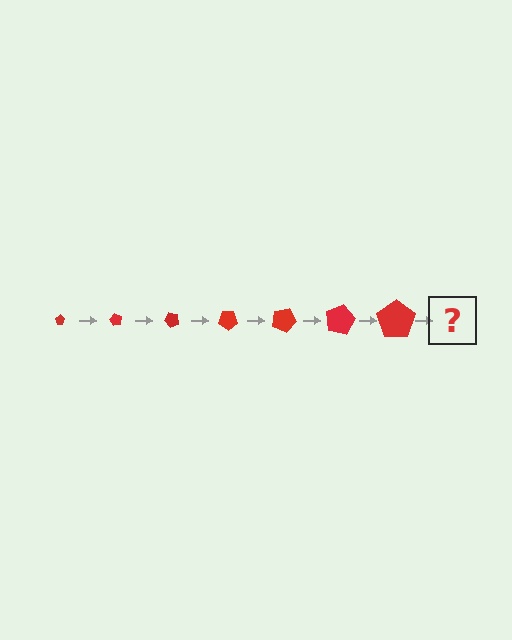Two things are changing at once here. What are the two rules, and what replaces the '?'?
The two rules are that the pentagon grows larger each step and it rotates 60 degrees each step. The '?' should be a pentagon, larger than the previous one and rotated 420 degrees from the start.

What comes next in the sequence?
The next element should be a pentagon, larger than the previous one and rotated 420 degrees from the start.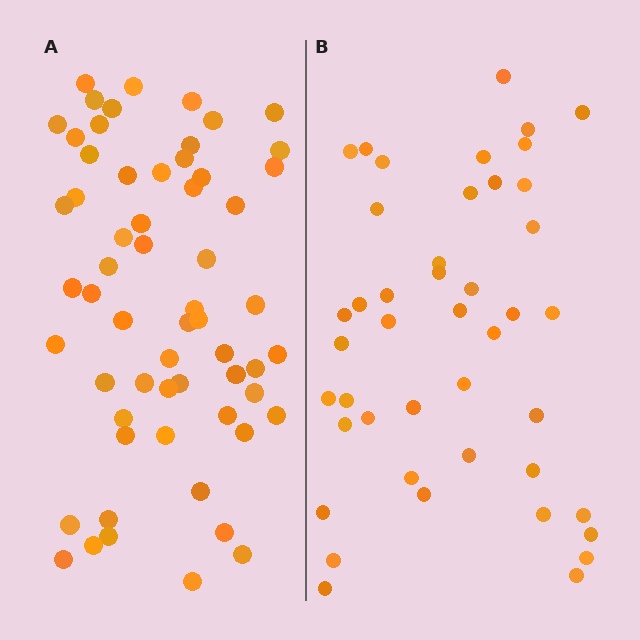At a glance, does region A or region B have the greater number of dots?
Region A (the left region) has more dots.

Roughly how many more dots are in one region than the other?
Region A has approximately 15 more dots than region B.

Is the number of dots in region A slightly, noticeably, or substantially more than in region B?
Region A has noticeably more, but not dramatically so. The ratio is roughly 1.4 to 1.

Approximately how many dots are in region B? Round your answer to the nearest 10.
About 40 dots. (The exact count is 44, which rounds to 40.)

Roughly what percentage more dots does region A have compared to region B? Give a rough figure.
About 35% more.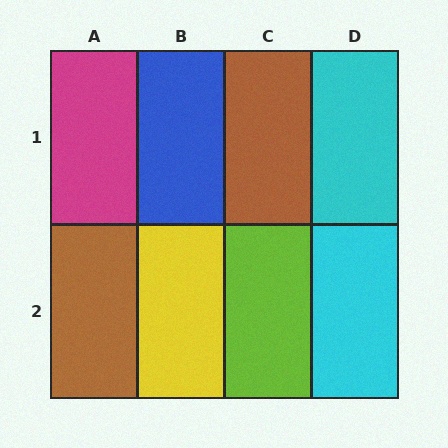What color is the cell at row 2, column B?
Yellow.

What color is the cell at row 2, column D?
Cyan.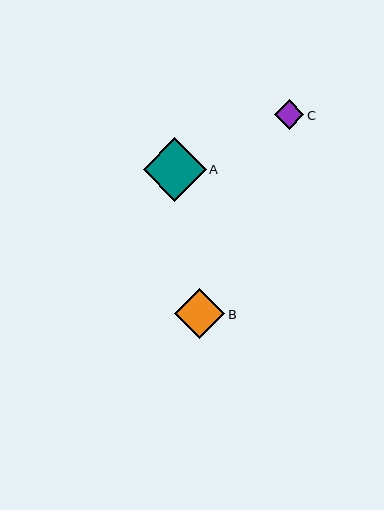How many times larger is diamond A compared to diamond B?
Diamond A is approximately 1.3 times the size of diamond B.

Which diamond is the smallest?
Diamond C is the smallest with a size of approximately 30 pixels.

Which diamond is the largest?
Diamond A is the largest with a size of approximately 63 pixels.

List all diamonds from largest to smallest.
From largest to smallest: A, B, C.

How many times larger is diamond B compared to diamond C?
Diamond B is approximately 1.7 times the size of diamond C.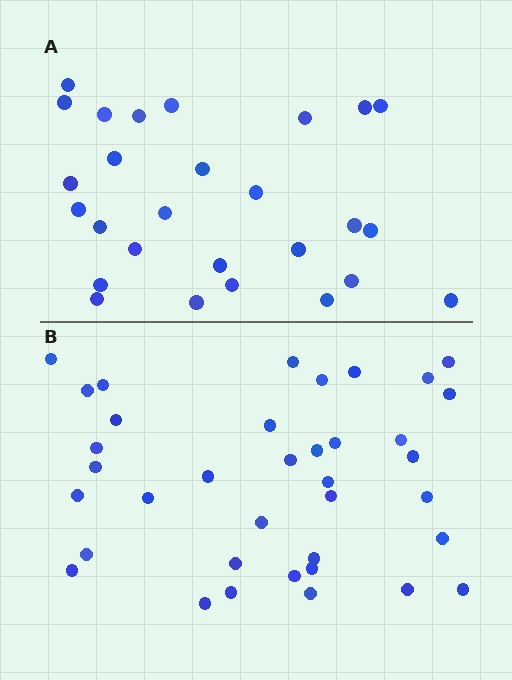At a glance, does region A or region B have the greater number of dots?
Region B (the bottom region) has more dots.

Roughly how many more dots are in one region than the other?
Region B has roughly 10 or so more dots than region A.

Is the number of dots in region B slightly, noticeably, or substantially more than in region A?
Region B has noticeably more, but not dramatically so. The ratio is roughly 1.4 to 1.